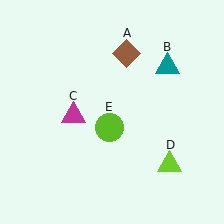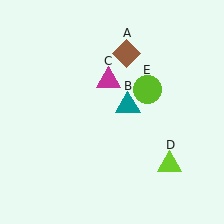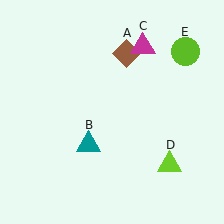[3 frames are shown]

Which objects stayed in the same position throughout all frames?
Brown diamond (object A) and lime triangle (object D) remained stationary.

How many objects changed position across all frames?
3 objects changed position: teal triangle (object B), magenta triangle (object C), lime circle (object E).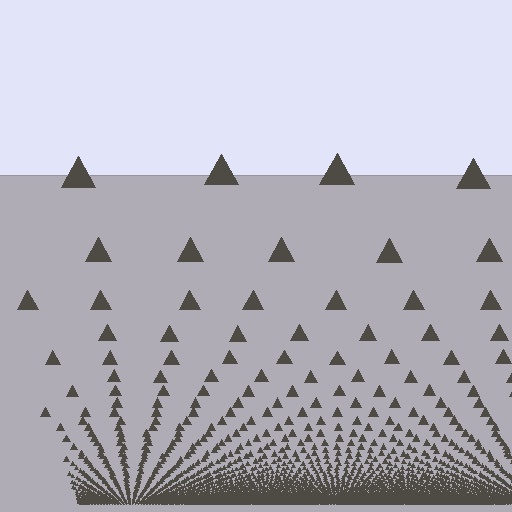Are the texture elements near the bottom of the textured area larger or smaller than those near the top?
Smaller. The gradient is inverted — elements near the bottom are smaller and denser.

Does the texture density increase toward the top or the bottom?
Density increases toward the bottom.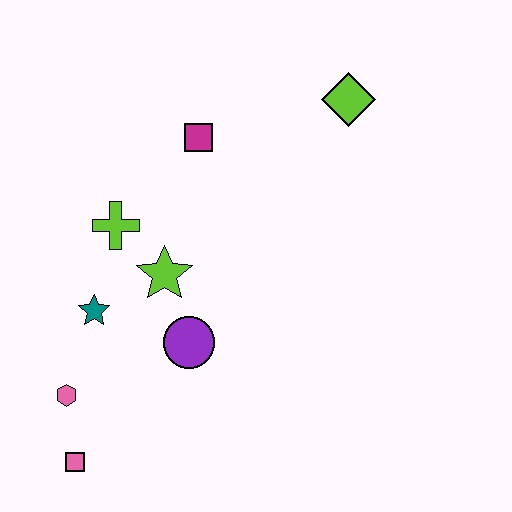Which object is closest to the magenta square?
The lime cross is closest to the magenta square.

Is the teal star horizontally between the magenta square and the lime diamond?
No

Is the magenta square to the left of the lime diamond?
Yes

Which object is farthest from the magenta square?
The pink square is farthest from the magenta square.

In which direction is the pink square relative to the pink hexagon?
The pink square is below the pink hexagon.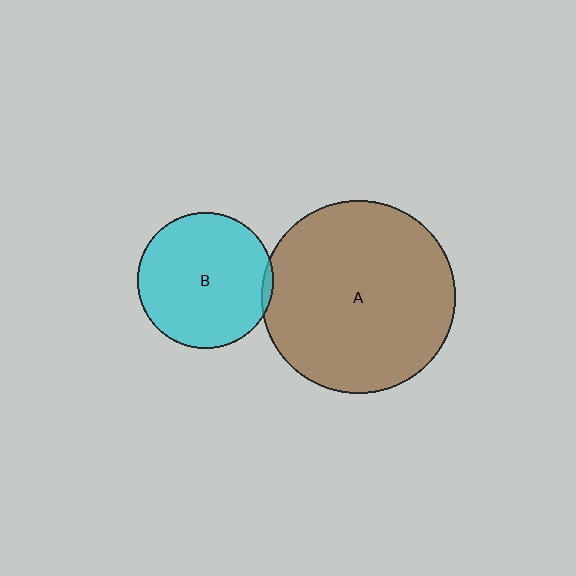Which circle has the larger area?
Circle A (brown).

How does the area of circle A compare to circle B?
Approximately 2.0 times.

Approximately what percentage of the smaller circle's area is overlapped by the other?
Approximately 5%.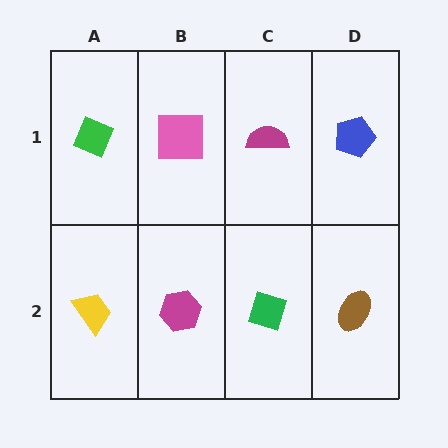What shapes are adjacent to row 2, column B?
A pink square (row 1, column B), a yellow trapezoid (row 2, column A), a green diamond (row 2, column C).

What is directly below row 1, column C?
A green diamond.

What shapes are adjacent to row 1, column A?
A yellow trapezoid (row 2, column A), a pink square (row 1, column B).